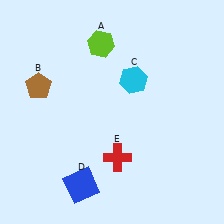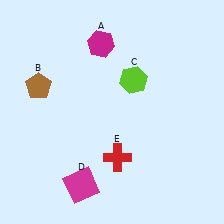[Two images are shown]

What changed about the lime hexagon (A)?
In Image 1, A is lime. In Image 2, it changed to magenta.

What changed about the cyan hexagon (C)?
In Image 1, C is cyan. In Image 2, it changed to lime.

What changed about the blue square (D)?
In Image 1, D is blue. In Image 2, it changed to magenta.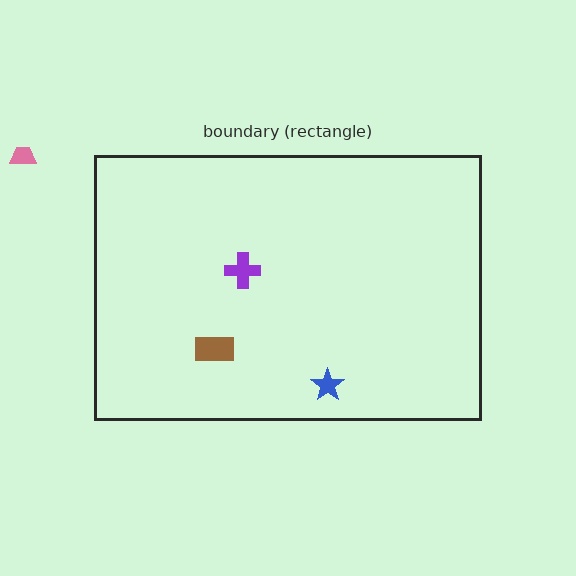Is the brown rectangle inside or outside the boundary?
Inside.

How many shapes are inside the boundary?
3 inside, 1 outside.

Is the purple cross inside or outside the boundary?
Inside.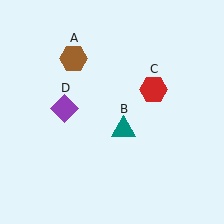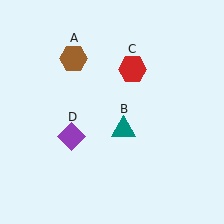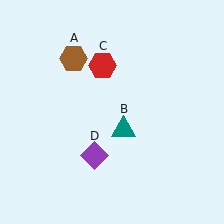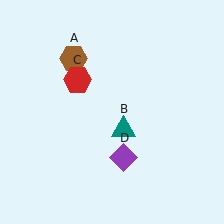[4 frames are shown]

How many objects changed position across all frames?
2 objects changed position: red hexagon (object C), purple diamond (object D).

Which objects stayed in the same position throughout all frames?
Brown hexagon (object A) and teal triangle (object B) remained stationary.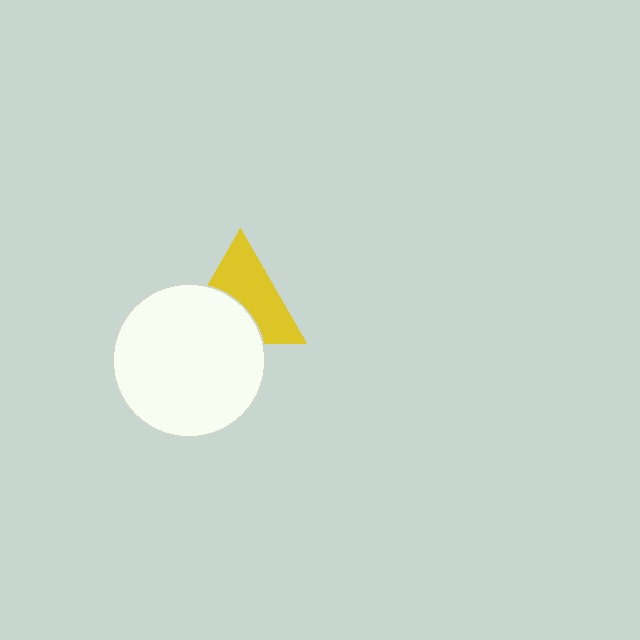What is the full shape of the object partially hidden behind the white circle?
The partially hidden object is a yellow triangle.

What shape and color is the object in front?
The object in front is a white circle.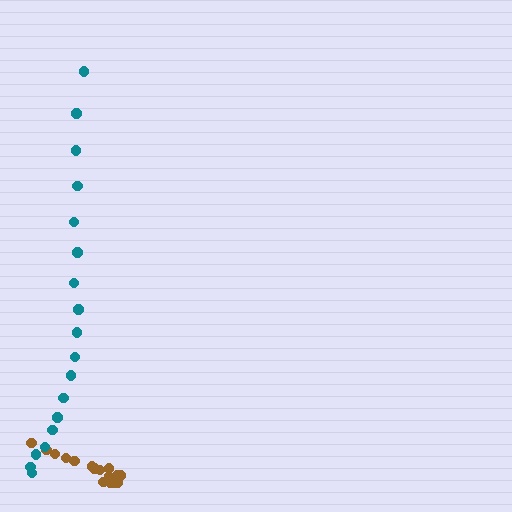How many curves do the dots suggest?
There are 2 distinct paths.